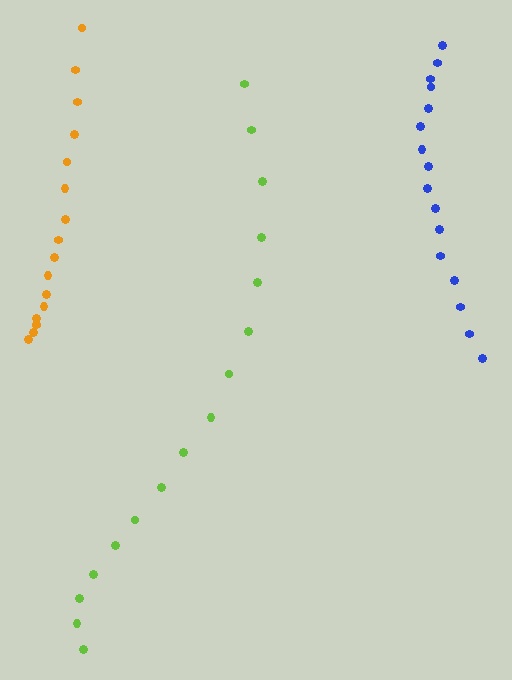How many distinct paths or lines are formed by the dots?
There are 3 distinct paths.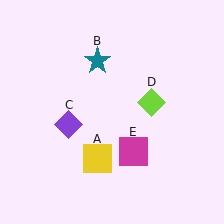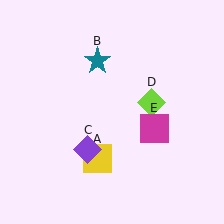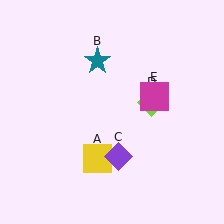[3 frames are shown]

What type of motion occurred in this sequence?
The purple diamond (object C), magenta square (object E) rotated counterclockwise around the center of the scene.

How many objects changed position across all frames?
2 objects changed position: purple diamond (object C), magenta square (object E).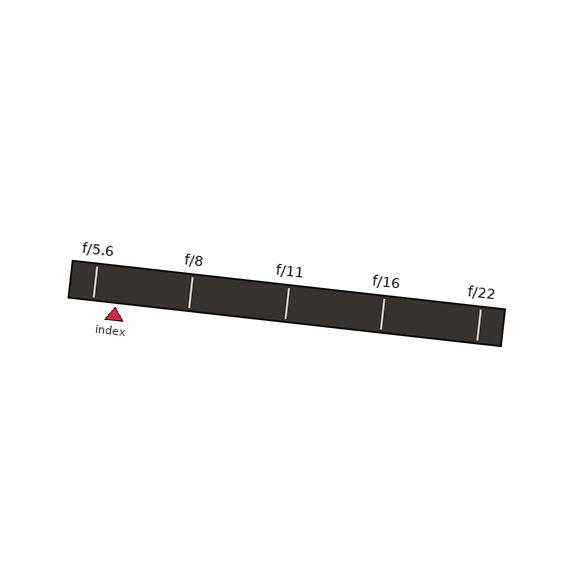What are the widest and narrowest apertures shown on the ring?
The widest aperture shown is f/5.6 and the narrowest is f/22.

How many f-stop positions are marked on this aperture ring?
There are 5 f-stop positions marked.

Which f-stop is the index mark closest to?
The index mark is closest to f/5.6.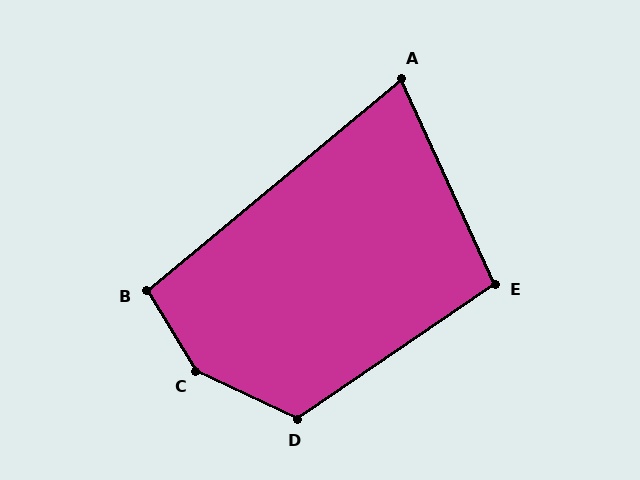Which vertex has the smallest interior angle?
A, at approximately 75 degrees.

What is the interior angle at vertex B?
Approximately 98 degrees (obtuse).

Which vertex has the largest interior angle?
C, at approximately 147 degrees.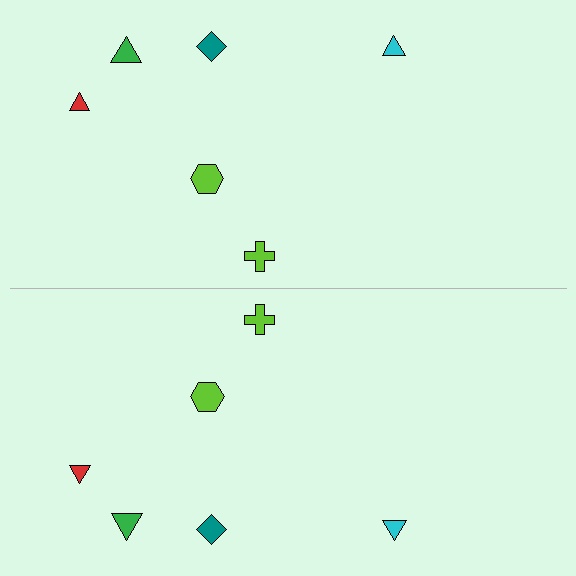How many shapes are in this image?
There are 12 shapes in this image.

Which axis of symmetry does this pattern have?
The pattern has a horizontal axis of symmetry running through the center of the image.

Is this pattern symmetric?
Yes, this pattern has bilateral (reflection) symmetry.